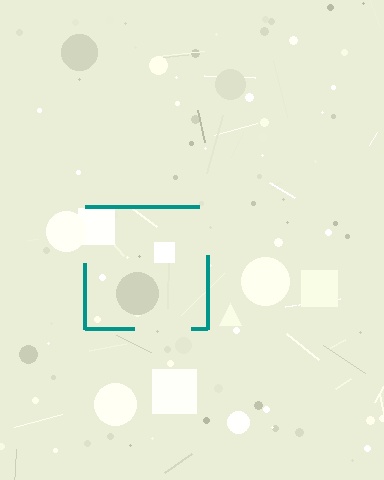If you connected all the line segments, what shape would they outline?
They would outline a square.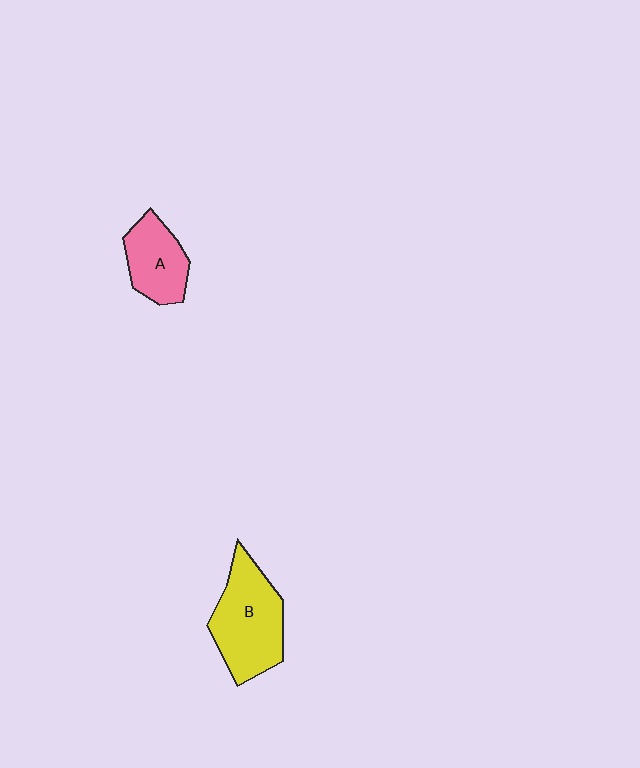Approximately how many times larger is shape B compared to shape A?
Approximately 1.6 times.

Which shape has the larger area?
Shape B (yellow).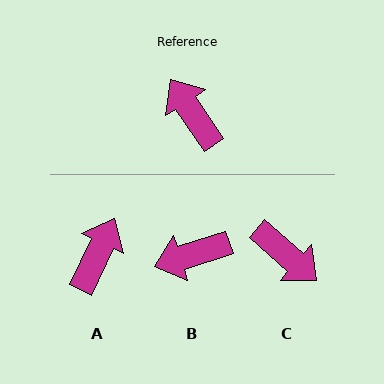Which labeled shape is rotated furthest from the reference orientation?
C, about 165 degrees away.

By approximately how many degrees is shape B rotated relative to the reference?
Approximately 74 degrees counter-clockwise.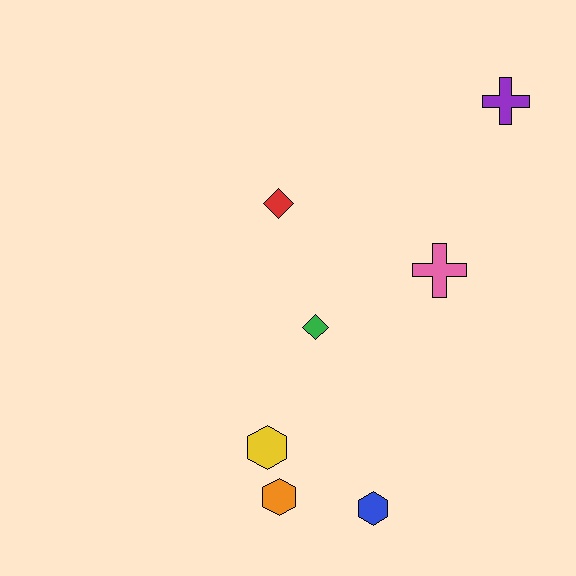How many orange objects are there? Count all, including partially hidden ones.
There is 1 orange object.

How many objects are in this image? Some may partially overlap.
There are 7 objects.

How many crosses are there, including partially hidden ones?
There are 2 crosses.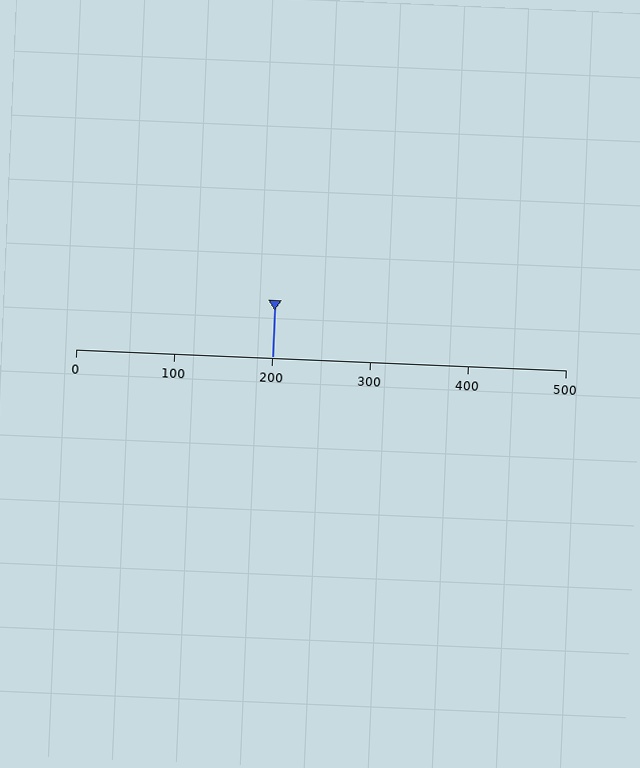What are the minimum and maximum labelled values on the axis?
The axis runs from 0 to 500.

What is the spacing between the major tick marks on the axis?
The major ticks are spaced 100 apart.